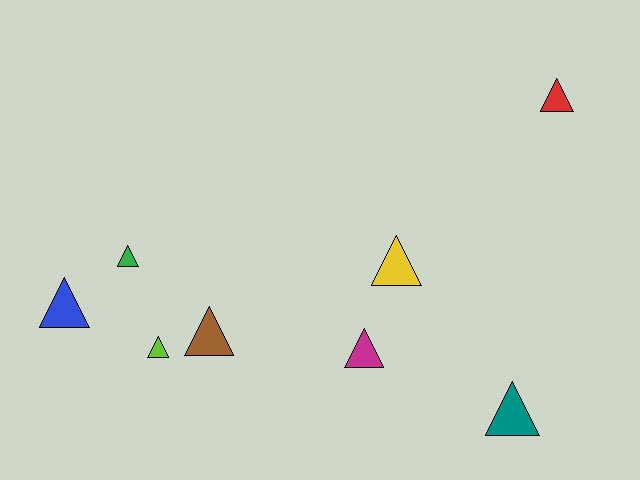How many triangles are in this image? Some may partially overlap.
There are 8 triangles.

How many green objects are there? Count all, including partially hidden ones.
There is 1 green object.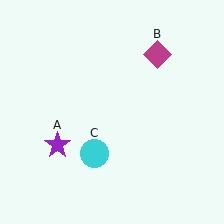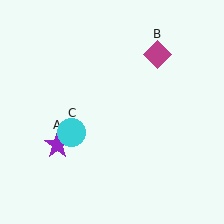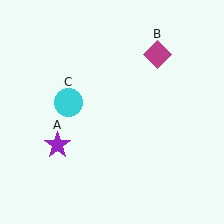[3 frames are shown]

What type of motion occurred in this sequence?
The cyan circle (object C) rotated clockwise around the center of the scene.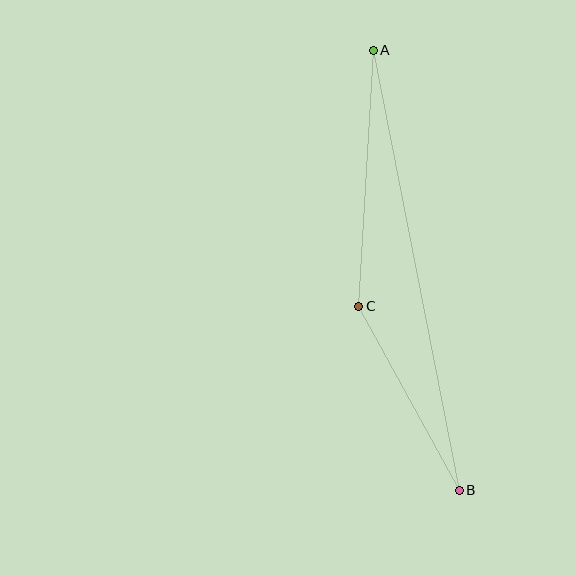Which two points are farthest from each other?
Points A and B are farthest from each other.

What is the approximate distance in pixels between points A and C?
The distance between A and C is approximately 257 pixels.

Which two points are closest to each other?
Points B and C are closest to each other.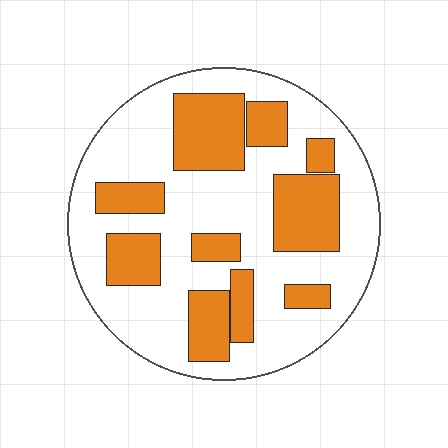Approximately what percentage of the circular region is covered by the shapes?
Approximately 35%.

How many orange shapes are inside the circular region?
10.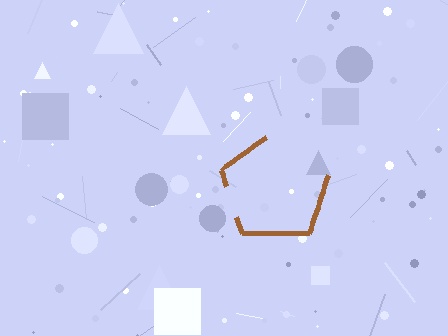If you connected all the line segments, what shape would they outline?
They would outline a pentagon.